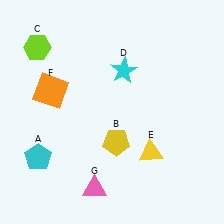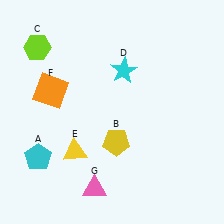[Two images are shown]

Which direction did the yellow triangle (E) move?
The yellow triangle (E) moved left.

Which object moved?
The yellow triangle (E) moved left.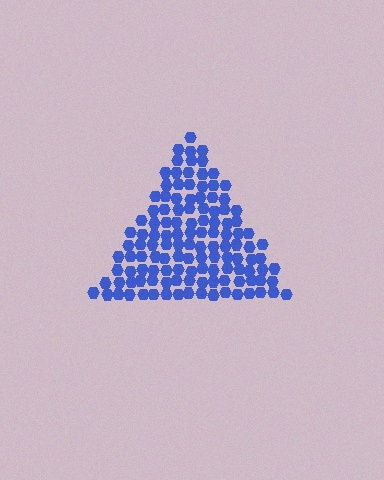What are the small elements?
The small elements are hexagons.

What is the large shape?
The large shape is a triangle.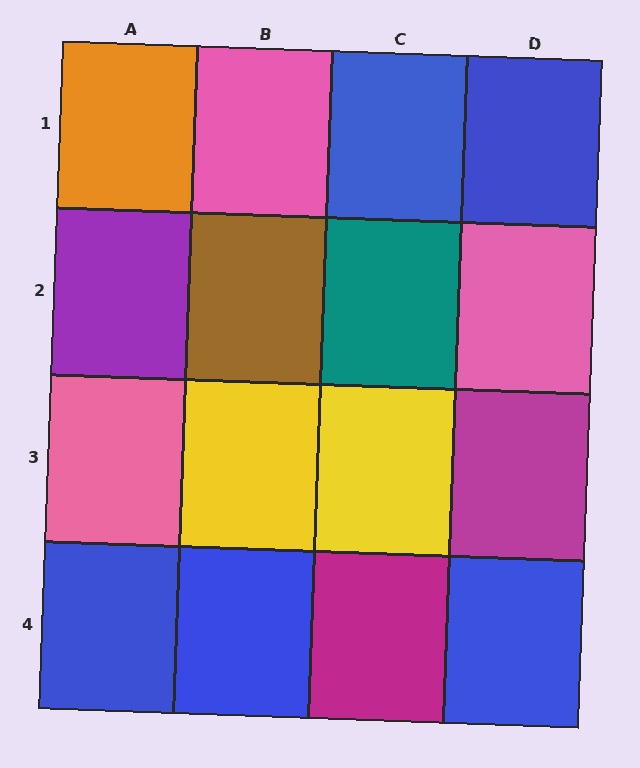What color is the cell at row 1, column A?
Orange.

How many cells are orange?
1 cell is orange.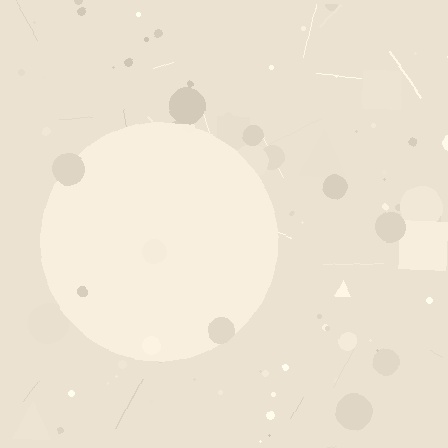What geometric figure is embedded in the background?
A circle is embedded in the background.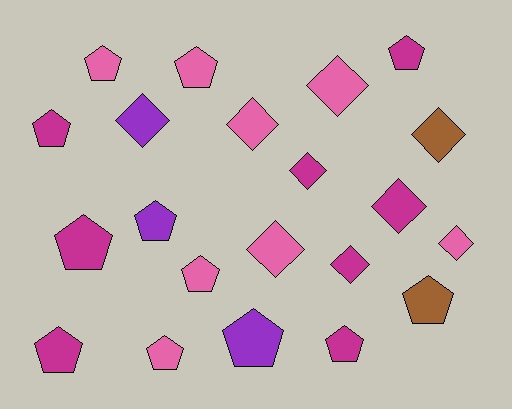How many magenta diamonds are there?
There are 3 magenta diamonds.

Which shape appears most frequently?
Pentagon, with 12 objects.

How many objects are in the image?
There are 21 objects.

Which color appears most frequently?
Pink, with 8 objects.